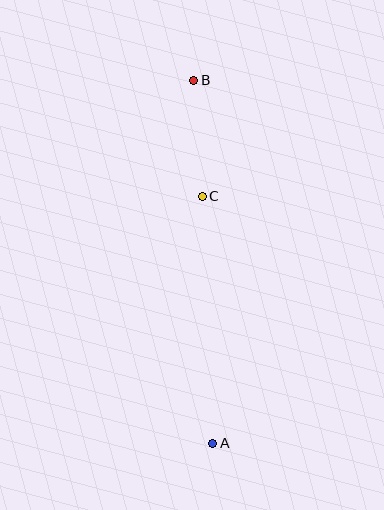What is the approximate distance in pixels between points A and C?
The distance between A and C is approximately 247 pixels.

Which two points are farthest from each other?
Points A and B are farthest from each other.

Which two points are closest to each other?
Points B and C are closest to each other.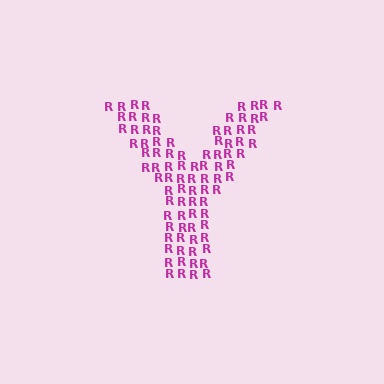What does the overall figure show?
The overall figure shows the letter Y.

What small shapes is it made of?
It is made of small letter R's.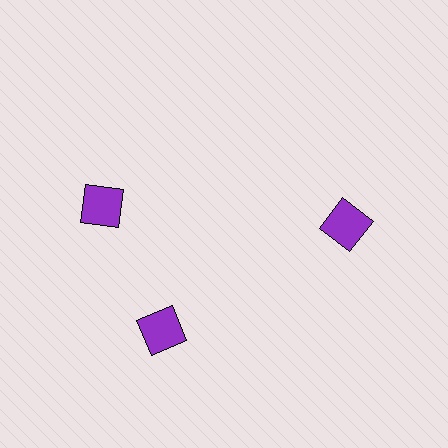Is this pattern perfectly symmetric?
No. The 3 purple squares are arranged in a ring, but one element near the 11 o'clock position is rotated out of alignment along the ring, breaking the 3-fold rotational symmetry.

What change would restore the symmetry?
The symmetry would be restored by rotating it back into even spacing with its neighbors so that all 3 squares sit at equal angles and equal distance from the center.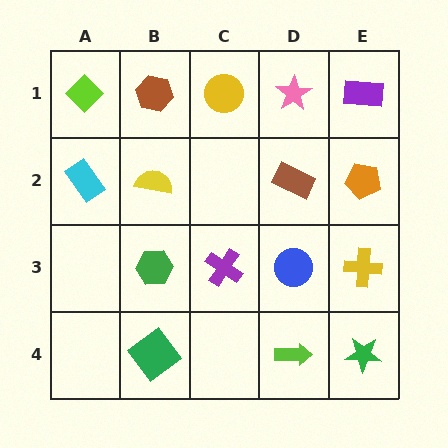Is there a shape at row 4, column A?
No, that cell is empty.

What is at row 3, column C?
A purple cross.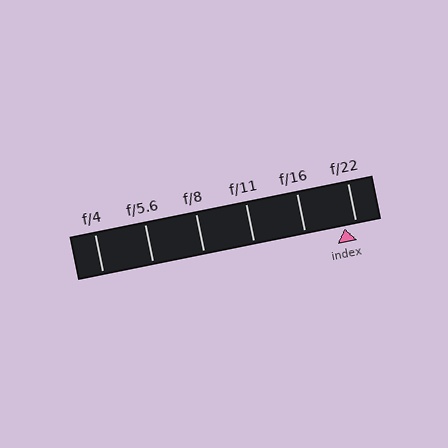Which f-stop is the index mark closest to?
The index mark is closest to f/22.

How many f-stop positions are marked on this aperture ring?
There are 6 f-stop positions marked.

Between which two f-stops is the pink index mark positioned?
The index mark is between f/16 and f/22.